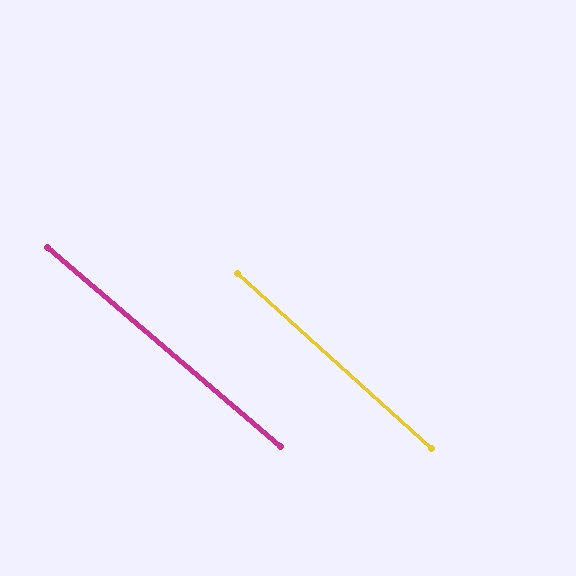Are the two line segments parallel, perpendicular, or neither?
Parallel — their directions differ by only 1.5°.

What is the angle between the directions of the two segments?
Approximately 2 degrees.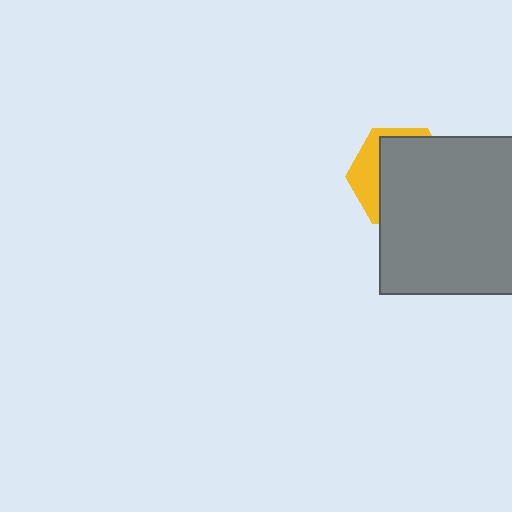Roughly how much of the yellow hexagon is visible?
A small part of it is visible (roughly 30%).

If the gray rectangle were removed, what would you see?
You would see the complete yellow hexagon.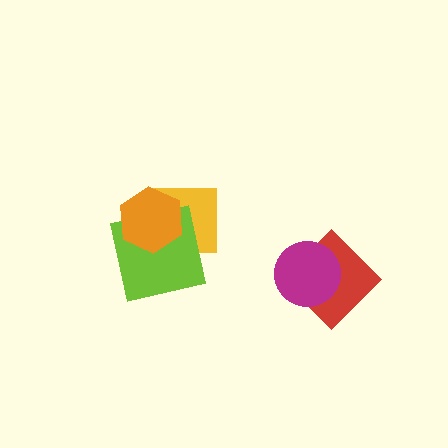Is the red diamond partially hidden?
Yes, it is partially covered by another shape.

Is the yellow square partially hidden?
Yes, it is partially covered by another shape.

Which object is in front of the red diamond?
The magenta circle is in front of the red diamond.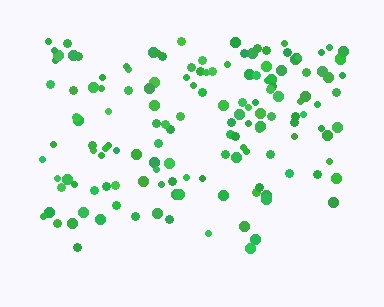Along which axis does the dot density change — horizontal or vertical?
Vertical.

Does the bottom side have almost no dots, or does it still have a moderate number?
Still a moderate number, just noticeably fewer than the top.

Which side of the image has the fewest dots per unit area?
The bottom.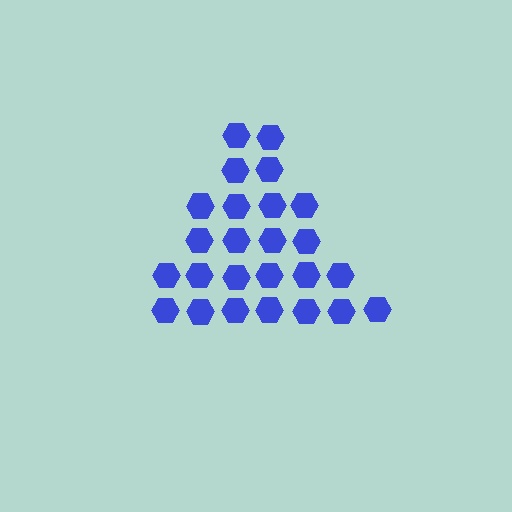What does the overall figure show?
The overall figure shows a triangle.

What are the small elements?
The small elements are hexagons.